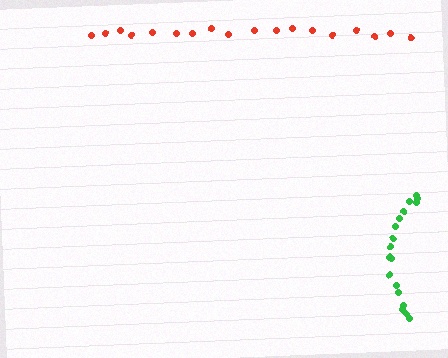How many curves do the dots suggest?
There are 2 distinct paths.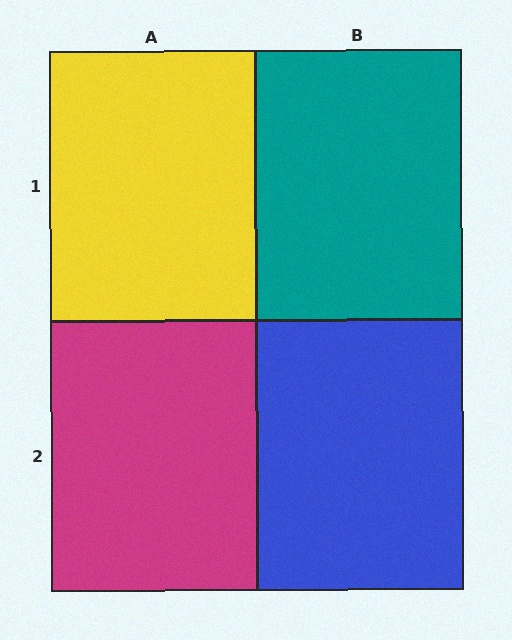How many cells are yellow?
1 cell is yellow.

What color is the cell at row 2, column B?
Blue.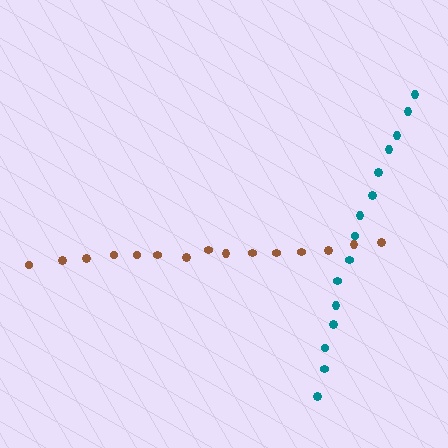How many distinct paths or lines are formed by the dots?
There are 2 distinct paths.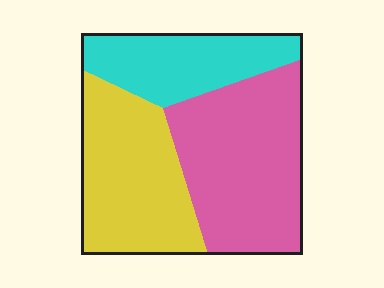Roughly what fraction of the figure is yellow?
Yellow takes up about one third (1/3) of the figure.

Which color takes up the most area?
Pink, at roughly 40%.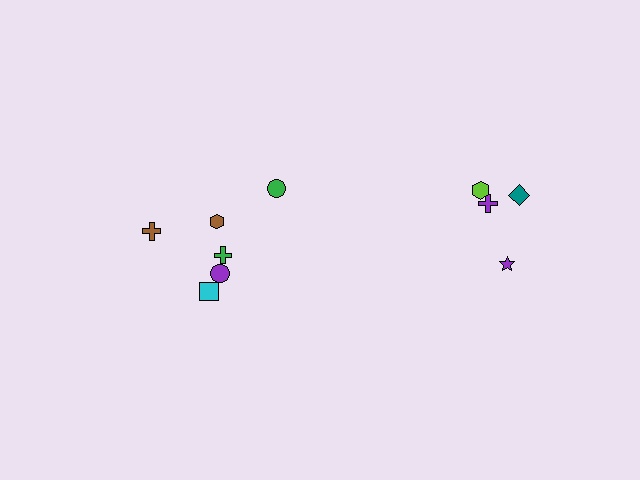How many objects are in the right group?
There are 4 objects.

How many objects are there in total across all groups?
There are 10 objects.